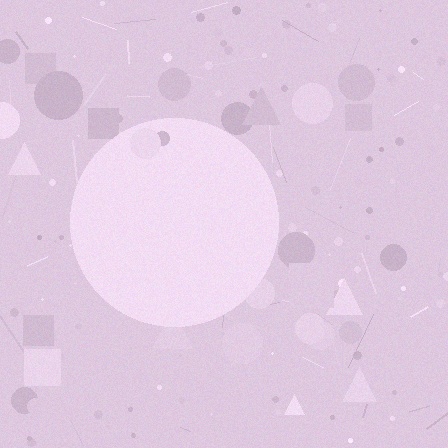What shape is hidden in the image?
A circle is hidden in the image.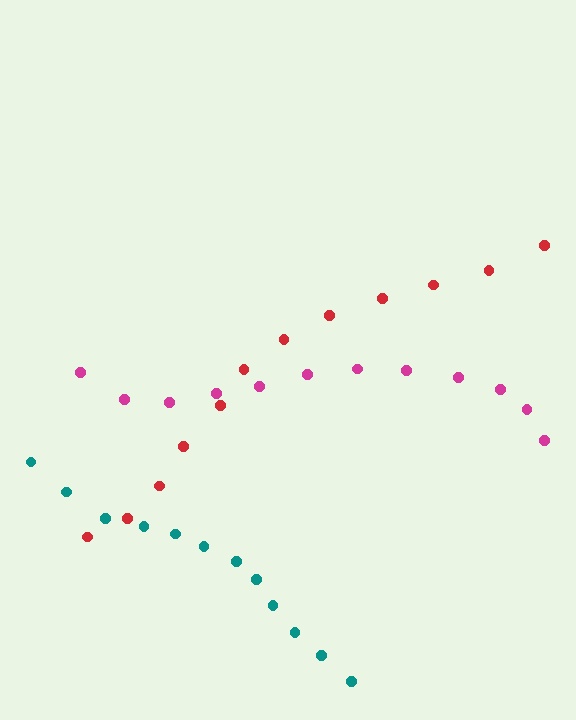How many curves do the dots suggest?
There are 3 distinct paths.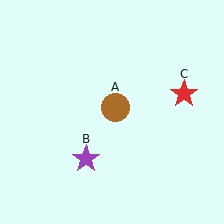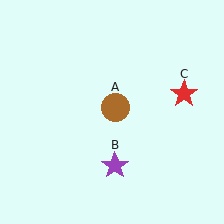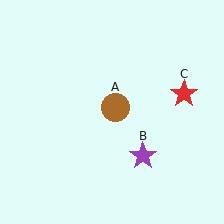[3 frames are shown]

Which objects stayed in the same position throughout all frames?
Brown circle (object A) and red star (object C) remained stationary.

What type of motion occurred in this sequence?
The purple star (object B) rotated counterclockwise around the center of the scene.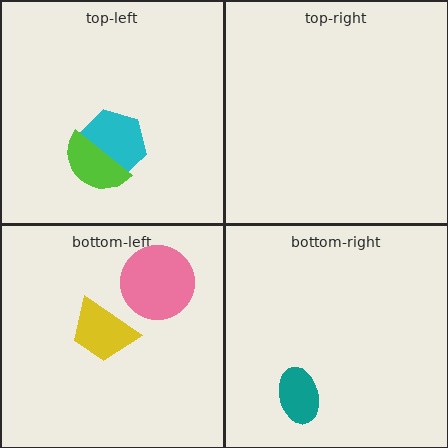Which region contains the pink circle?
The bottom-left region.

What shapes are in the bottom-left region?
The pink circle, the yellow trapezoid.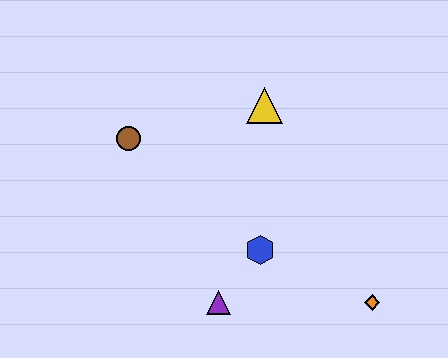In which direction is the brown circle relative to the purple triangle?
The brown circle is above the purple triangle.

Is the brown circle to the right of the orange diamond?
No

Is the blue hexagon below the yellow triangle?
Yes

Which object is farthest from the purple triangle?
The yellow triangle is farthest from the purple triangle.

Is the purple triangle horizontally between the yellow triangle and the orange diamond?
No